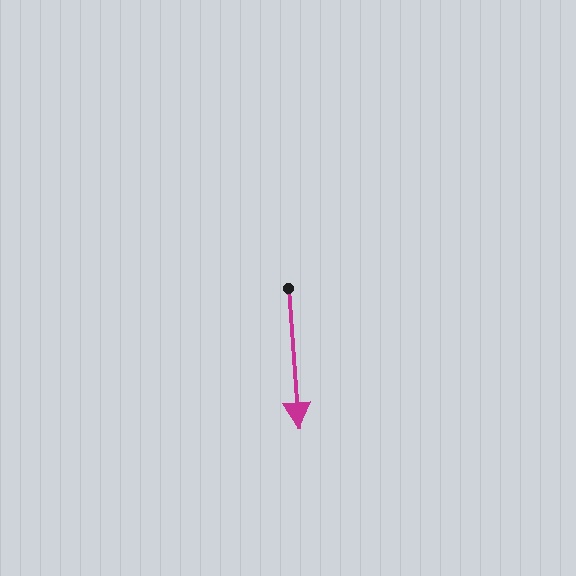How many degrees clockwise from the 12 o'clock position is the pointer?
Approximately 176 degrees.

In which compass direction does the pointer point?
South.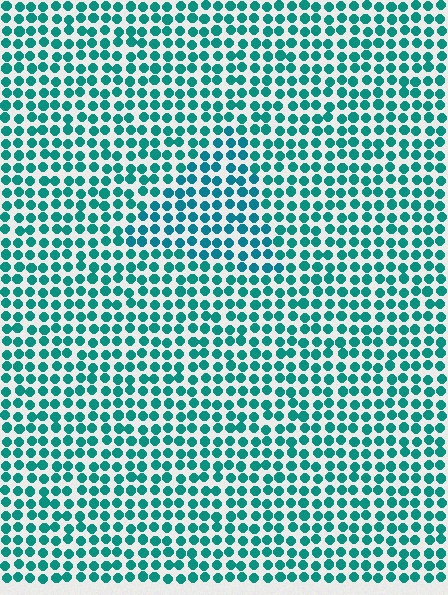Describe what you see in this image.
The image is filled with small teal elements in a uniform arrangement. A triangle-shaped region is visible where the elements are tinted to a slightly different hue, forming a subtle color boundary.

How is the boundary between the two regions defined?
The boundary is defined purely by a slight shift in hue (about 16 degrees). Spacing, size, and orientation are identical on both sides.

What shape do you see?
I see a triangle.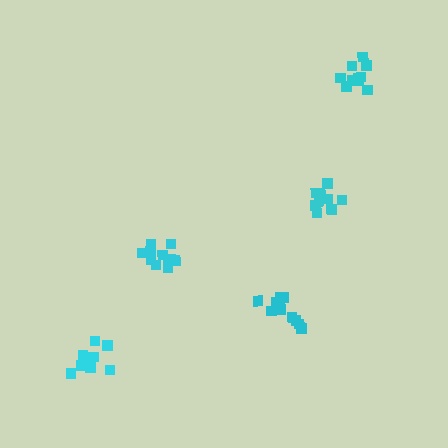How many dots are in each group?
Group 1: 9 dots, Group 2: 10 dots, Group 3: 11 dots, Group 4: 11 dots, Group 5: 10 dots (51 total).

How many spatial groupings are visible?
There are 5 spatial groupings.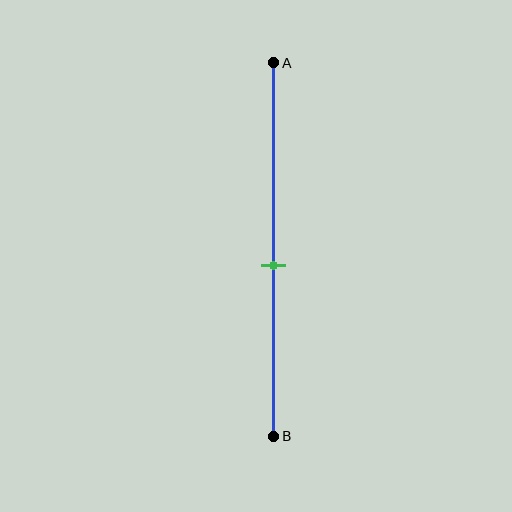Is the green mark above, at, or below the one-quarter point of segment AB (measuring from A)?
The green mark is below the one-quarter point of segment AB.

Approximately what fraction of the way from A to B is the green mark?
The green mark is approximately 55% of the way from A to B.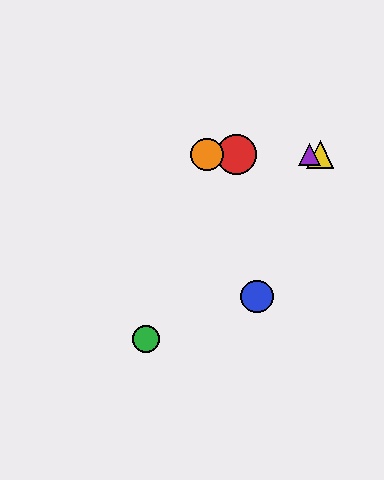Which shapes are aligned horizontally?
The red circle, the yellow triangle, the purple triangle, the orange circle are aligned horizontally.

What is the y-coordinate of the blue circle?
The blue circle is at y≈297.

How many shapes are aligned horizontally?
4 shapes (the red circle, the yellow triangle, the purple triangle, the orange circle) are aligned horizontally.